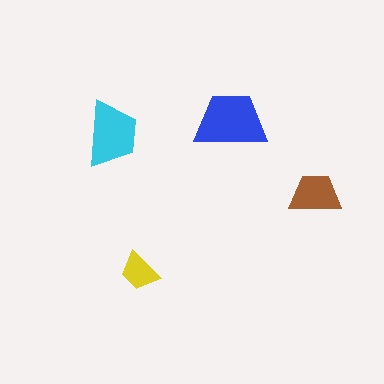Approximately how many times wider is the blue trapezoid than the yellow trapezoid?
About 2 times wider.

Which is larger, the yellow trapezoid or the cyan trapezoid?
The cyan one.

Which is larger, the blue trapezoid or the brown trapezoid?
The blue one.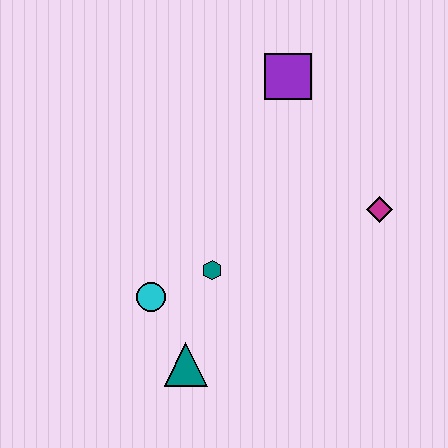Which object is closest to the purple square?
The magenta diamond is closest to the purple square.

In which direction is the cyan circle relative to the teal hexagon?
The cyan circle is to the left of the teal hexagon.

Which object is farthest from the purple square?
The teal triangle is farthest from the purple square.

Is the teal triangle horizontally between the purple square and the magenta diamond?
No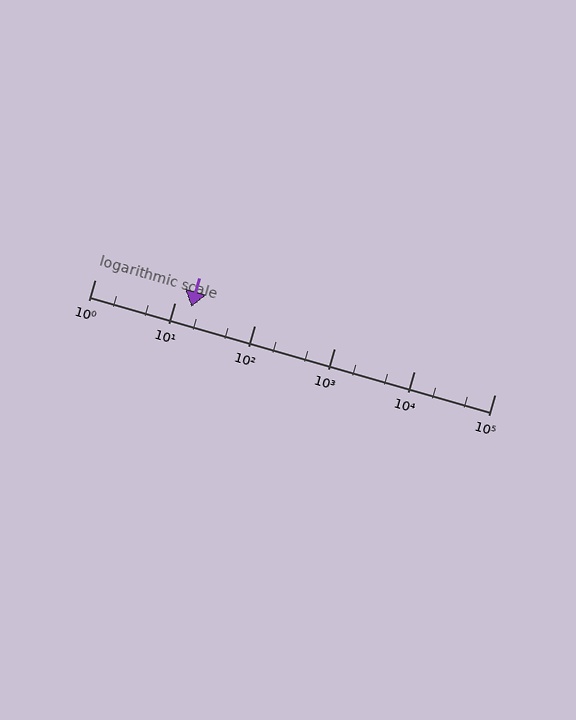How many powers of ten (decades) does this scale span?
The scale spans 5 decades, from 1 to 100000.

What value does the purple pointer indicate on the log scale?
The pointer indicates approximately 16.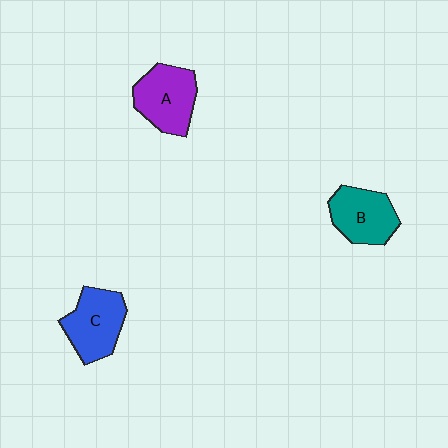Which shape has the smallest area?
Shape B (teal).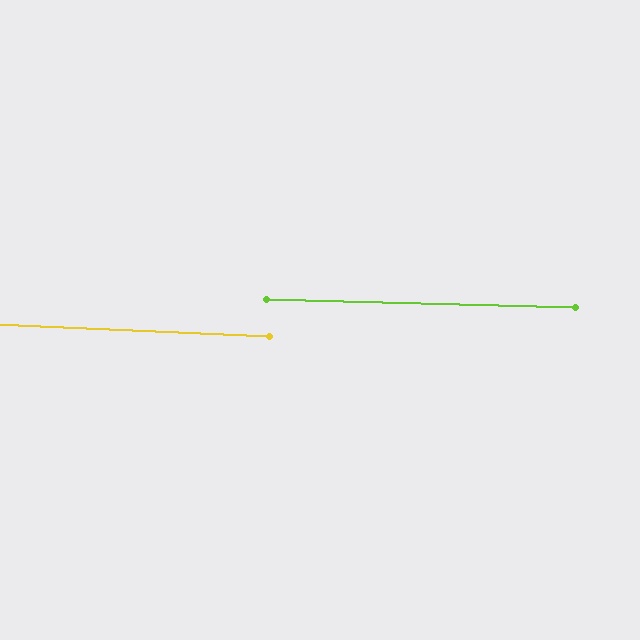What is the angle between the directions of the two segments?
Approximately 1 degree.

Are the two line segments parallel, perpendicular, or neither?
Parallel — their directions differ by only 1.1°.